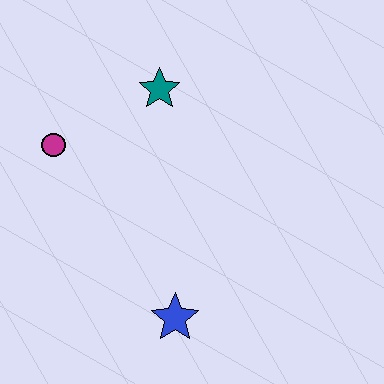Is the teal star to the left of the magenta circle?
No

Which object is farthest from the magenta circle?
The blue star is farthest from the magenta circle.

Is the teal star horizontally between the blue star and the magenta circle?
Yes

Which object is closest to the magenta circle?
The teal star is closest to the magenta circle.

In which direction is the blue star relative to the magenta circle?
The blue star is below the magenta circle.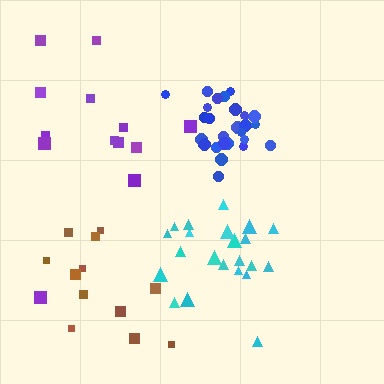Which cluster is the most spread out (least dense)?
Purple.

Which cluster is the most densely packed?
Blue.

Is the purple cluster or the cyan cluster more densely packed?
Cyan.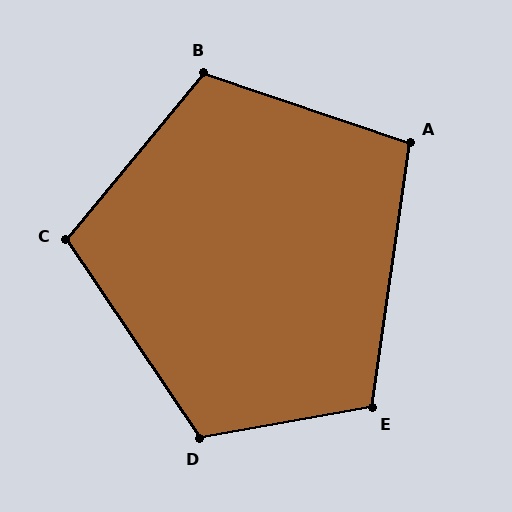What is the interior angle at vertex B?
Approximately 111 degrees (obtuse).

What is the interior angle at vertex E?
Approximately 108 degrees (obtuse).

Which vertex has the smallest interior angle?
A, at approximately 101 degrees.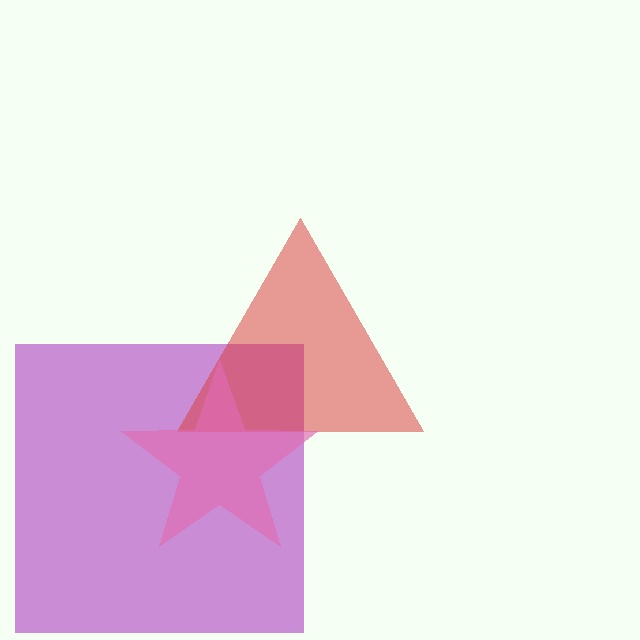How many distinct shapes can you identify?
There are 3 distinct shapes: a purple square, a red triangle, a pink star.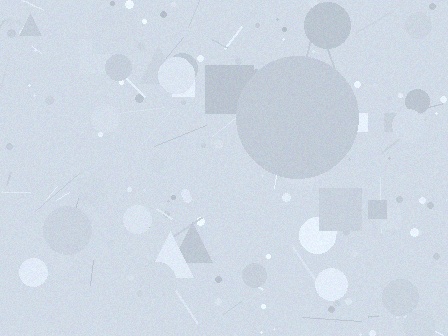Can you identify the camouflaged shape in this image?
The camouflaged shape is a circle.